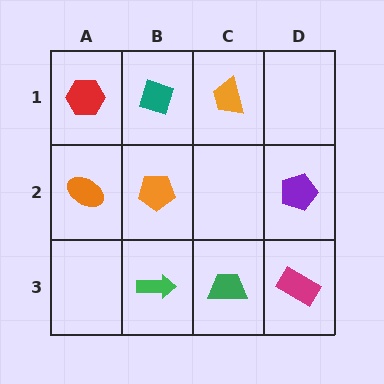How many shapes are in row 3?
3 shapes.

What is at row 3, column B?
A green arrow.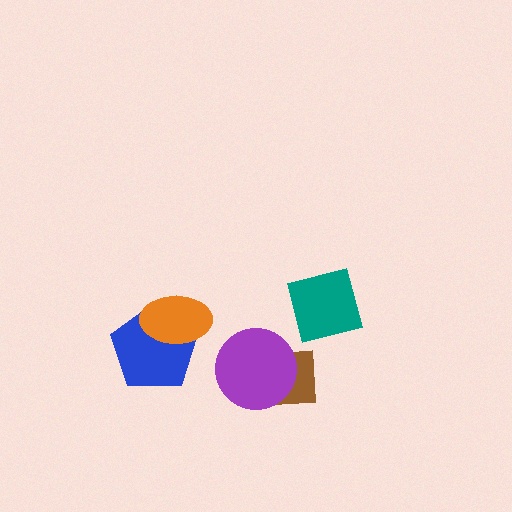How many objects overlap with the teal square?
0 objects overlap with the teal square.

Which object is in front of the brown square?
The purple circle is in front of the brown square.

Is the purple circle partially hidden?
No, no other shape covers it.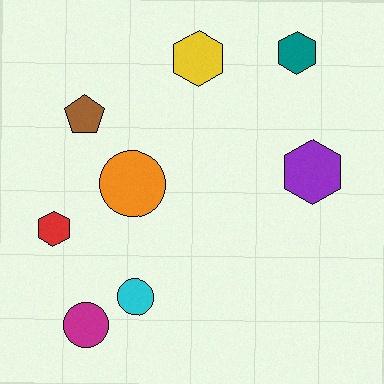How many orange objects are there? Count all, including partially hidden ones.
There is 1 orange object.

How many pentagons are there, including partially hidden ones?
There is 1 pentagon.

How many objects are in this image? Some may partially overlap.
There are 8 objects.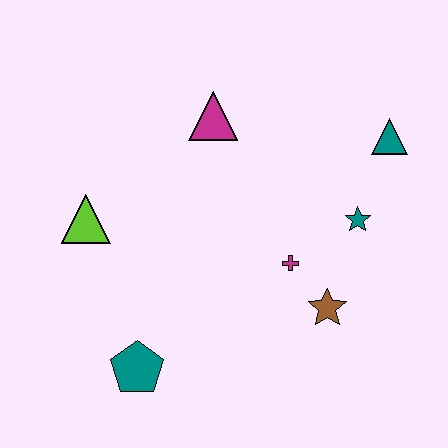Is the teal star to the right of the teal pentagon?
Yes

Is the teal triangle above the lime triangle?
Yes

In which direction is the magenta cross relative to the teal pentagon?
The magenta cross is to the right of the teal pentagon.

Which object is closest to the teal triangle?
The teal star is closest to the teal triangle.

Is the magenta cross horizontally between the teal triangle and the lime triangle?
Yes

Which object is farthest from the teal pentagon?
The teal triangle is farthest from the teal pentagon.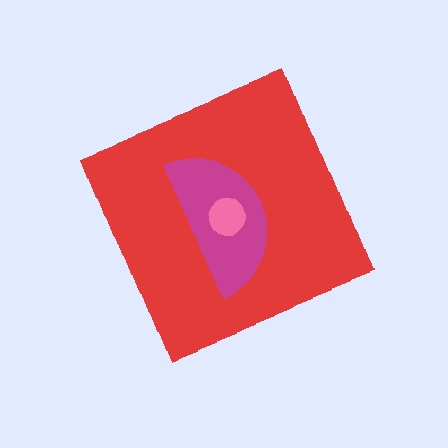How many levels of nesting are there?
3.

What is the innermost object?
The pink circle.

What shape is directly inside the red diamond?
The magenta semicircle.